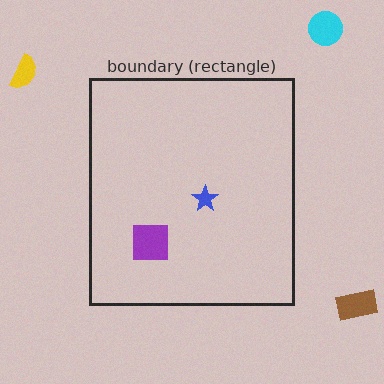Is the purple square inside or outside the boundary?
Inside.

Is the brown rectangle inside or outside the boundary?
Outside.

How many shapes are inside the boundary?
2 inside, 3 outside.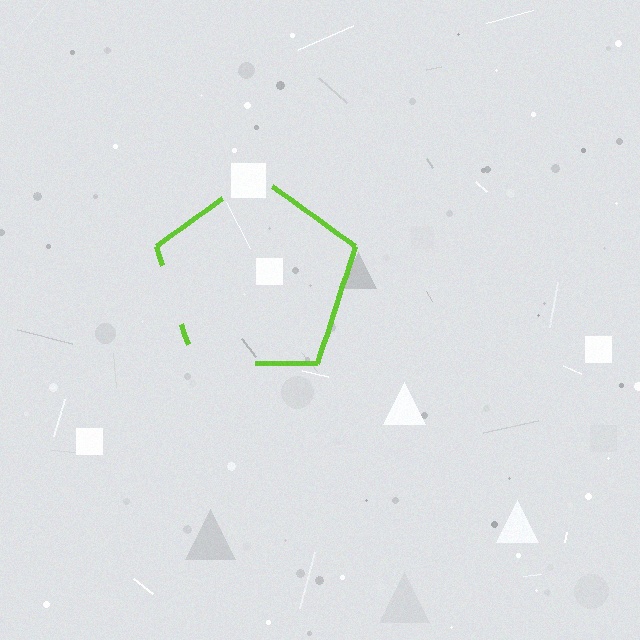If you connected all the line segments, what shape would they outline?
They would outline a pentagon.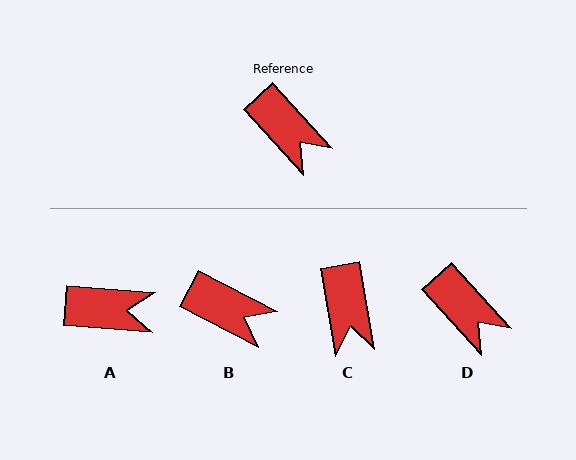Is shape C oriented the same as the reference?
No, it is off by about 33 degrees.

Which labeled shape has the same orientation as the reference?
D.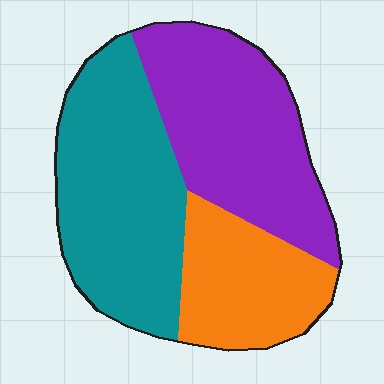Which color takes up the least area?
Orange, at roughly 25%.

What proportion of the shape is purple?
Purple covers about 35% of the shape.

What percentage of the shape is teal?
Teal takes up about two fifths (2/5) of the shape.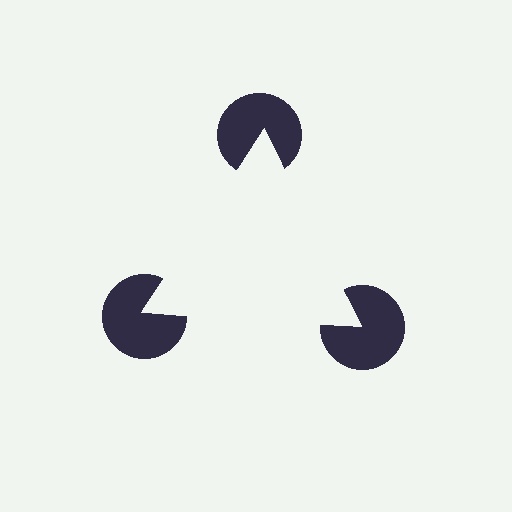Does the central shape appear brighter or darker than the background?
It typically appears slightly brighter than the background, even though no actual brightness change is drawn.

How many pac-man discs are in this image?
There are 3 — one at each vertex of the illusory triangle.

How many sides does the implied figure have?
3 sides.